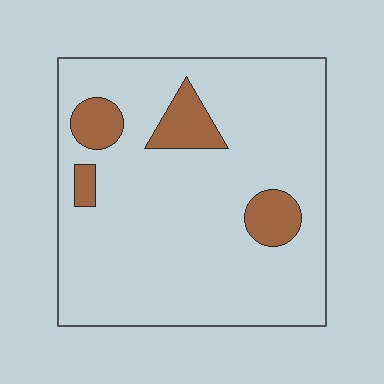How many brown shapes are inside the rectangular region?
4.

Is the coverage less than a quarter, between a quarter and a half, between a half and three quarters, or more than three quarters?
Less than a quarter.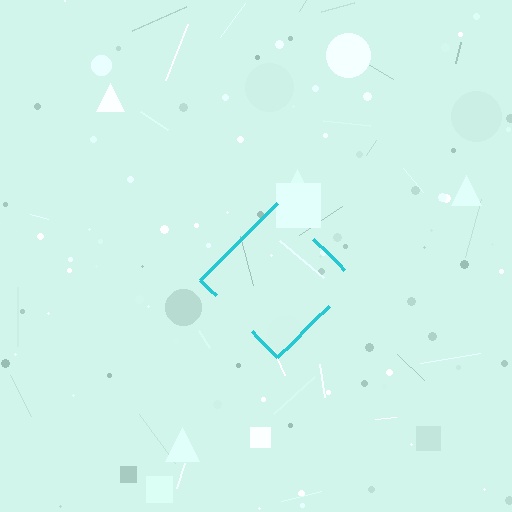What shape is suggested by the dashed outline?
The dashed outline suggests a diamond.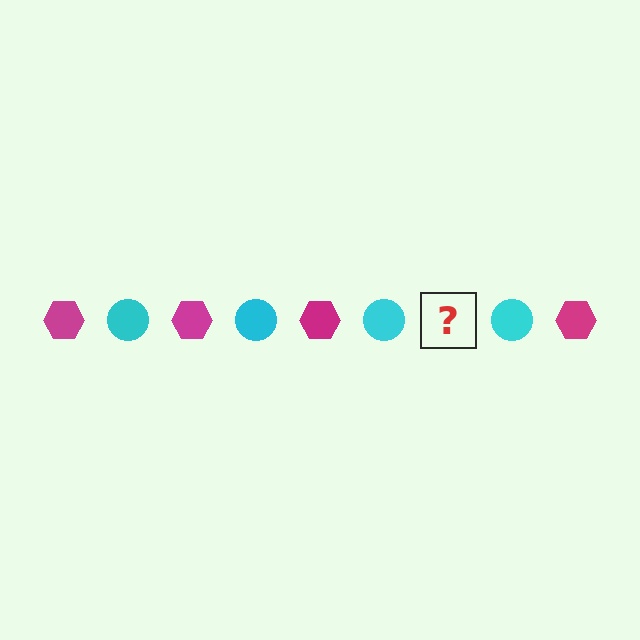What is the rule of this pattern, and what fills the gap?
The rule is that the pattern alternates between magenta hexagon and cyan circle. The gap should be filled with a magenta hexagon.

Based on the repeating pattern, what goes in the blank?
The blank should be a magenta hexagon.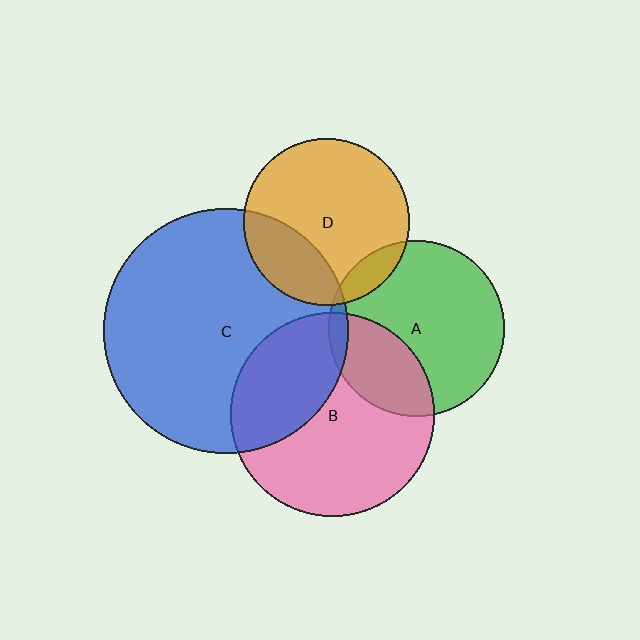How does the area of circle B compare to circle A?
Approximately 1.3 times.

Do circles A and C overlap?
Yes.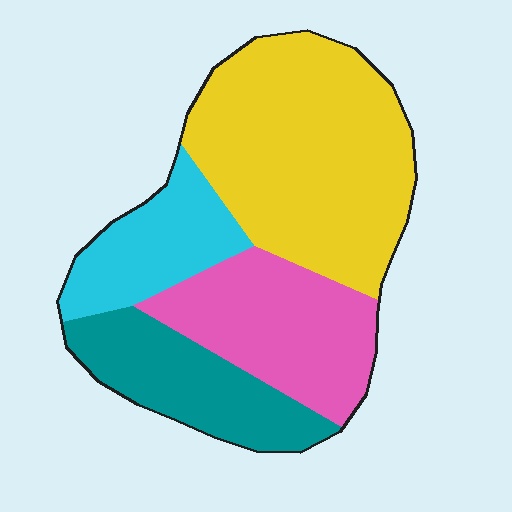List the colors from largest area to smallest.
From largest to smallest: yellow, pink, teal, cyan.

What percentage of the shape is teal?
Teal takes up less than a quarter of the shape.